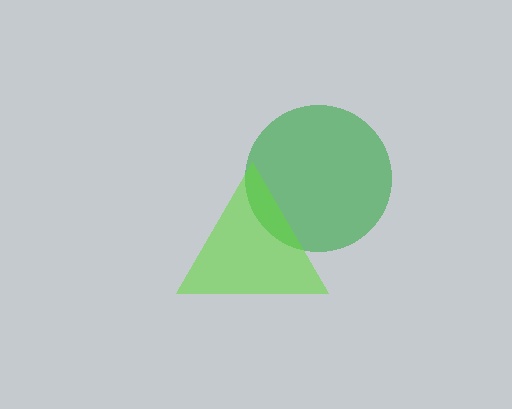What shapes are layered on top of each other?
The layered shapes are: a green circle, a lime triangle.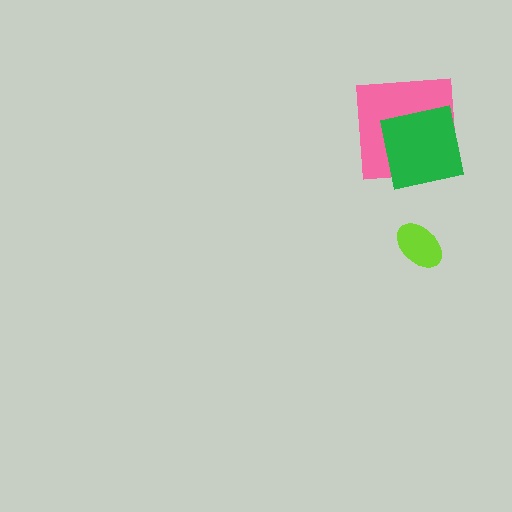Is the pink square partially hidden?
Yes, it is partially covered by another shape.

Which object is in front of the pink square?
The green square is in front of the pink square.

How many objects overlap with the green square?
1 object overlaps with the green square.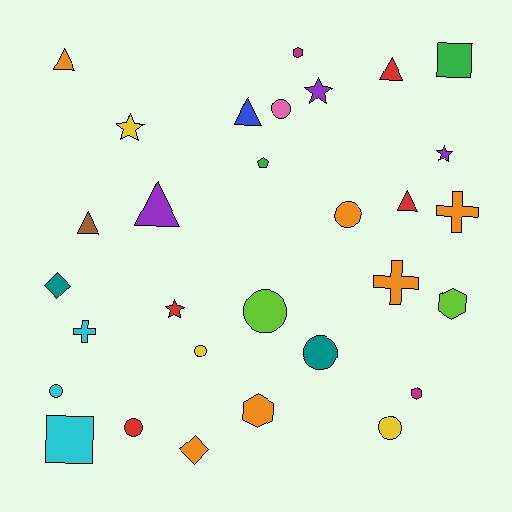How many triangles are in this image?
There are 6 triangles.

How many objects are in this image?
There are 30 objects.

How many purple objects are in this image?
There are 3 purple objects.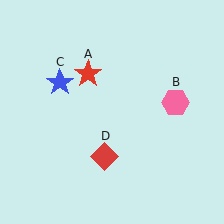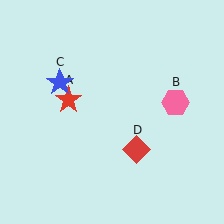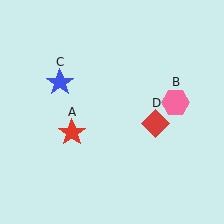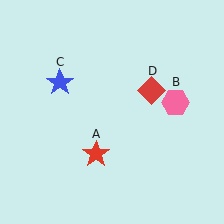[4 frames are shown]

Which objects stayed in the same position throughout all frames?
Pink hexagon (object B) and blue star (object C) remained stationary.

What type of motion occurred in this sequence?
The red star (object A), red diamond (object D) rotated counterclockwise around the center of the scene.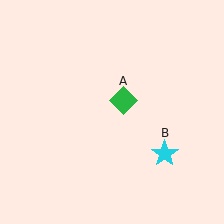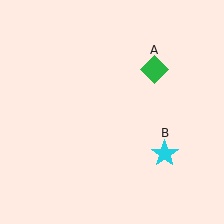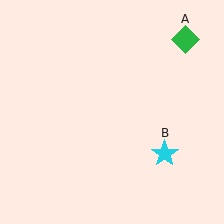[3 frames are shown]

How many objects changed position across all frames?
1 object changed position: green diamond (object A).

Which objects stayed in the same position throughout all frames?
Cyan star (object B) remained stationary.